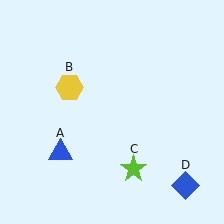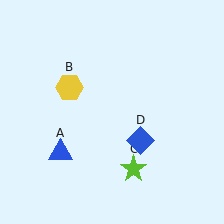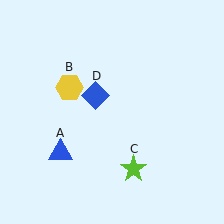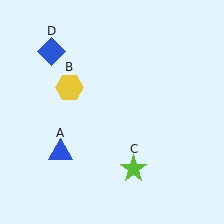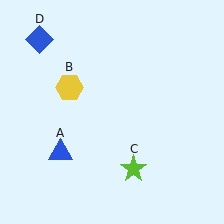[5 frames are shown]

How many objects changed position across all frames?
1 object changed position: blue diamond (object D).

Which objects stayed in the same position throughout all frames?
Blue triangle (object A) and yellow hexagon (object B) and lime star (object C) remained stationary.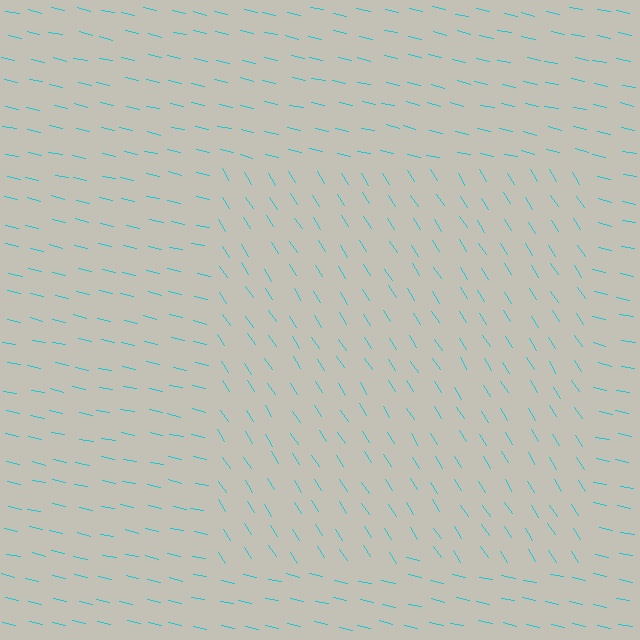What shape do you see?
I see a rectangle.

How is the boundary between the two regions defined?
The boundary is defined purely by a change in line orientation (approximately 45 degrees difference). All lines are the same color and thickness.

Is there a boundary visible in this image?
Yes, there is a texture boundary formed by a change in line orientation.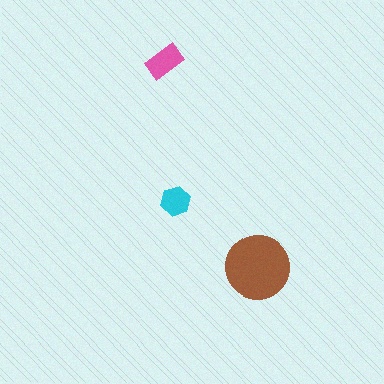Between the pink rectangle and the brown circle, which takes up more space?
The brown circle.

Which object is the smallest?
The cyan hexagon.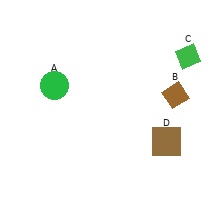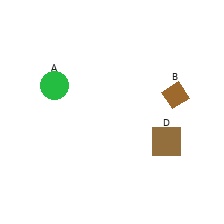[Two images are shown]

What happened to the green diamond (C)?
The green diamond (C) was removed in Image 2. It was in the top-right area of Image 1.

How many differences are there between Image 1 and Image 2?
There is 1 difference between the two images.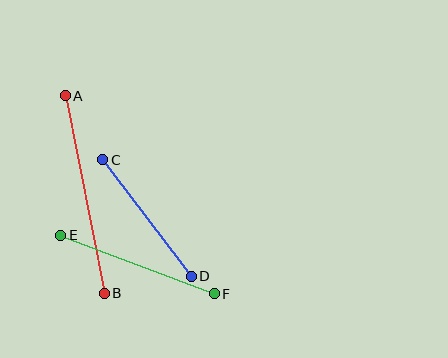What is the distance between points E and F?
The distance is approximately 164 pixels.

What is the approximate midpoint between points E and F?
The midpoint is at approximately (137, 265) pixels.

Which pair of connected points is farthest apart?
Points A and B are farthest apart.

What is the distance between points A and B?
The distance is approximately 201 pixels.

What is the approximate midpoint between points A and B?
The midpoint is at approximately (85, 195) pixels.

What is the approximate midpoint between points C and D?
The midpoint is at approximately (147, 218) pixels.